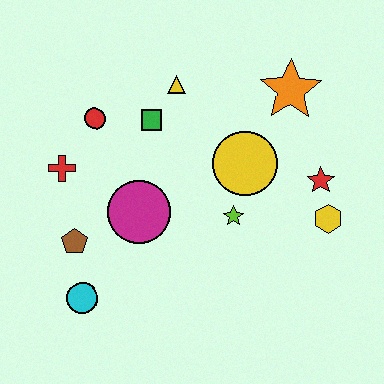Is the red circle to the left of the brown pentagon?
No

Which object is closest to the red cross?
The red circle is closest to the red cross.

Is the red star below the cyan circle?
No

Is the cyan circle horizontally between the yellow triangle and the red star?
No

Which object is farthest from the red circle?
The yellow hexagon is farthest from the red circle.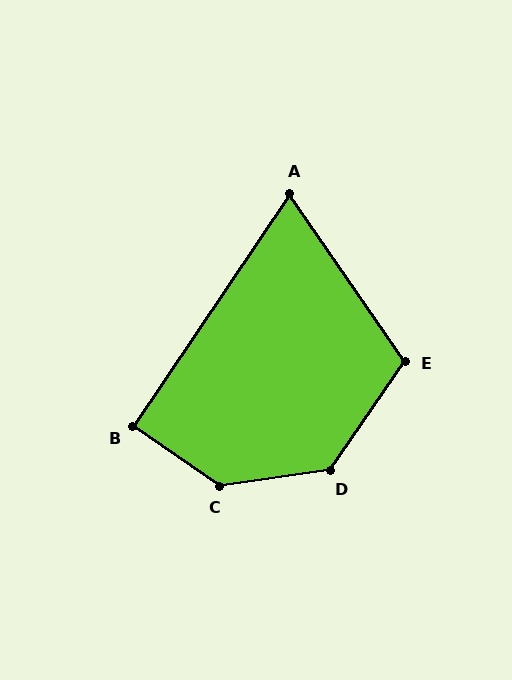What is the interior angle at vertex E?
Approximately 111 degrees (obtuse).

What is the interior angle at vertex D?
Approximately 132 degrees (obtuse).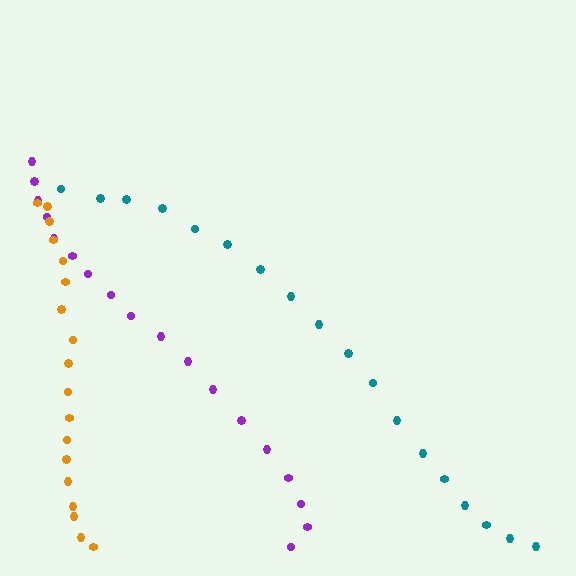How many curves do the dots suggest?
There are 3 distinct paths.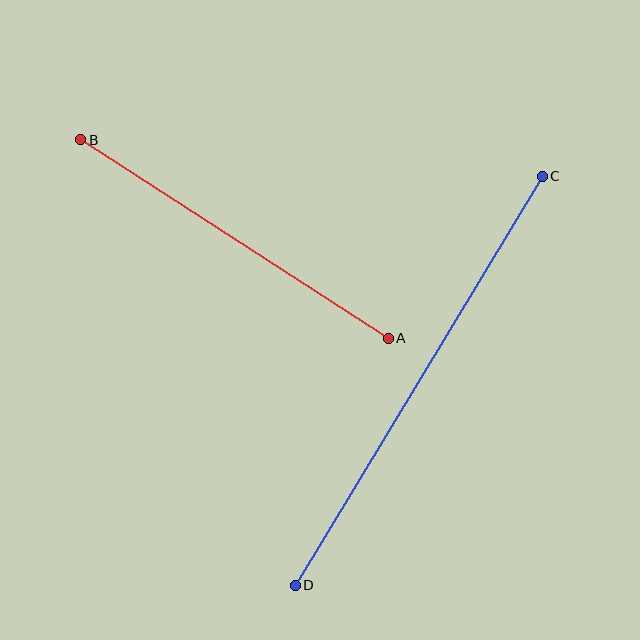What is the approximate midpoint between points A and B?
The midpoint is at approximately (234, 239) pixels.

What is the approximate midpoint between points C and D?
The midpoint is at approximately (419, 381) pixels.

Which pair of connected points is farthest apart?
Points C and D are farthest apart.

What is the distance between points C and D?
The distance is approximately 478 pixels.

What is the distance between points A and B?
The distance is approximately 366 pixels.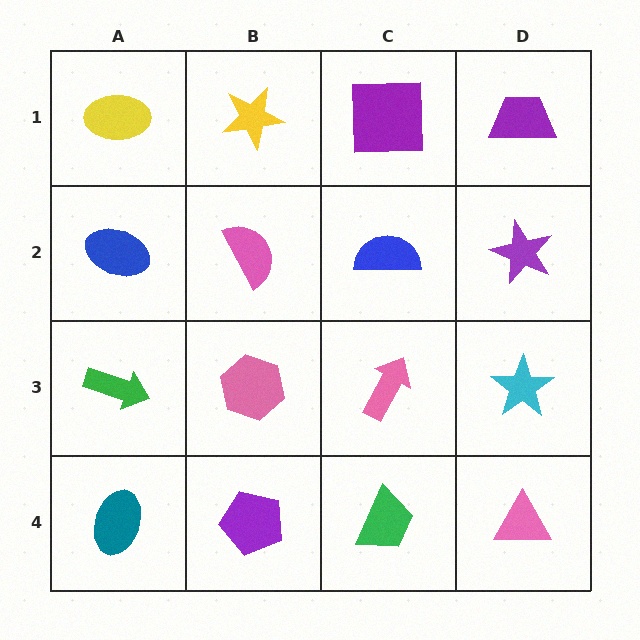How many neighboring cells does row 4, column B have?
3.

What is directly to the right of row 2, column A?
A pink semicircle.